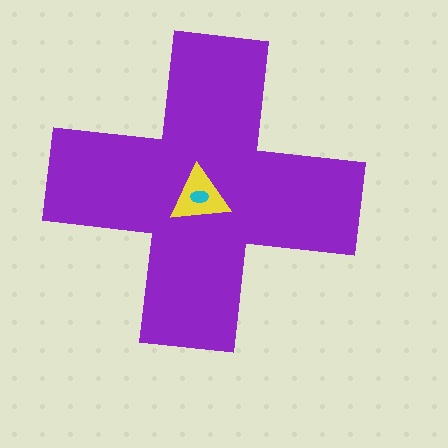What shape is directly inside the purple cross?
The yellow triangle.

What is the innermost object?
The cyan ellipse.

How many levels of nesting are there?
3.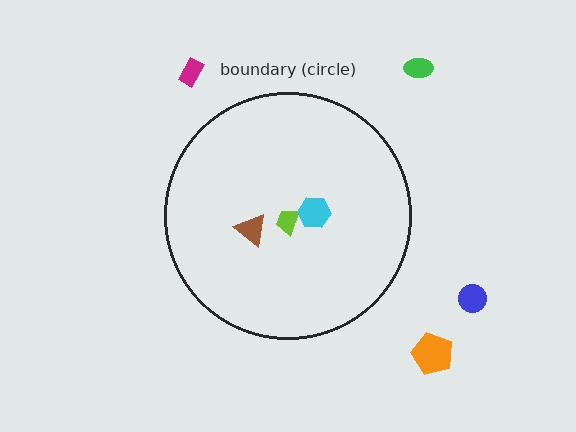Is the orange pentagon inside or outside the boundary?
Outside.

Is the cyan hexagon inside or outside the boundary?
Inside.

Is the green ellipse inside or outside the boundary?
Outside.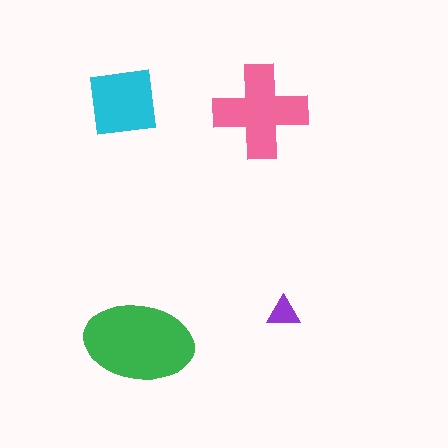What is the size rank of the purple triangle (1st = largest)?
4th.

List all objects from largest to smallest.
The green ellipse, the pink cross, the cyan square, the purple triangle.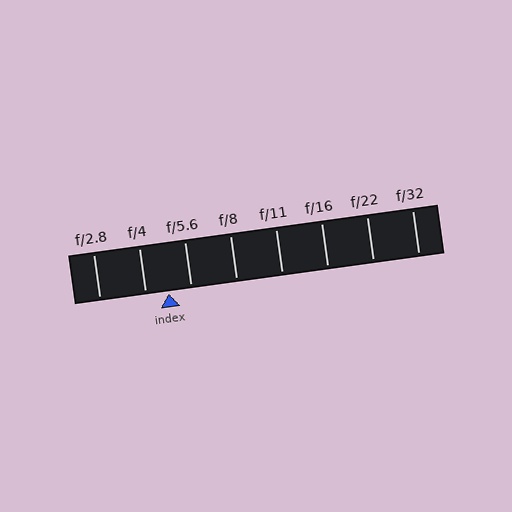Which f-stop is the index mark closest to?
The index mark is closest to f/5.6.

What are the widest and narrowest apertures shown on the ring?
The widest aperture shown is f/2.8 and the narrowest is f/32.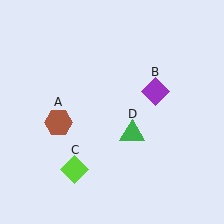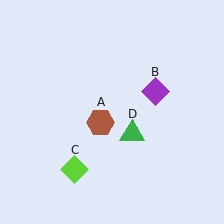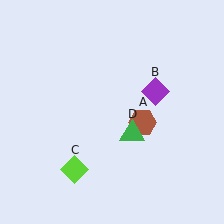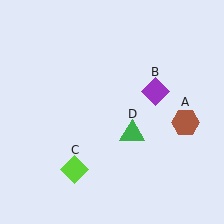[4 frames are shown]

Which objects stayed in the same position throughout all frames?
Purple diamond (object B) and lime diamond (object C) and green triangle (object D) remained stationary.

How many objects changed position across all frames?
1 object changed position: brown hexagon (object A).